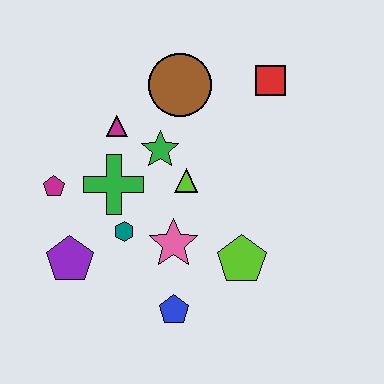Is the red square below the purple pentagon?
No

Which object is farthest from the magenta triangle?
The blue pentagon is farthest from the magenta triangle.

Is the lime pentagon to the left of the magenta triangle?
No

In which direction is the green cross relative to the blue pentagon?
The green cross is above the blue pentagon.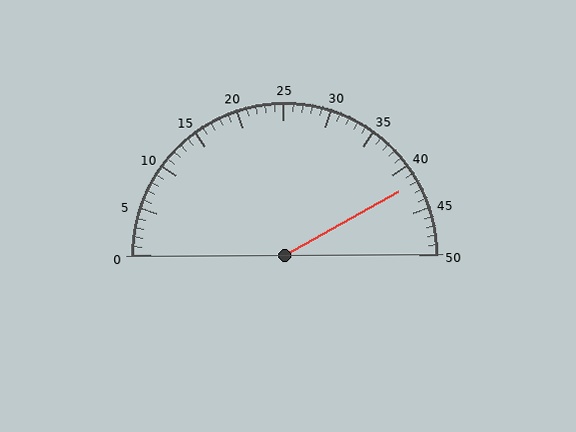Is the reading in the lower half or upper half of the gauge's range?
The reading is in the upper half of the range (0 to 50).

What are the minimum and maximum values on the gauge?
The gauge ranges from 0 to 50.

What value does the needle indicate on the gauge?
The needle indicates approximately 42.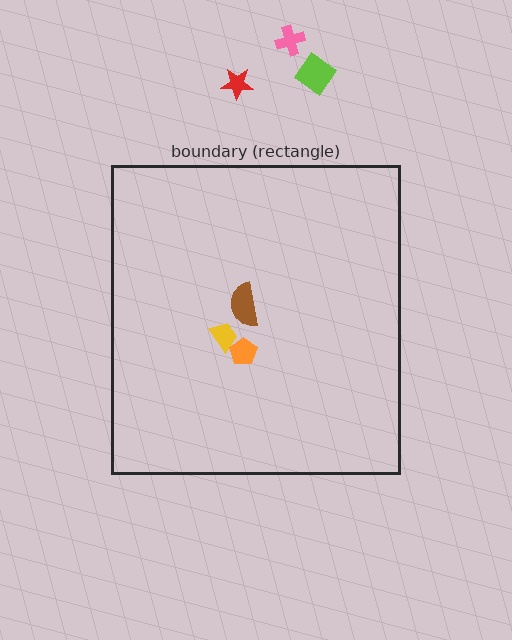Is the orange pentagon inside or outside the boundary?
Inside.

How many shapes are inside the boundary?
3 inside, 3 outside.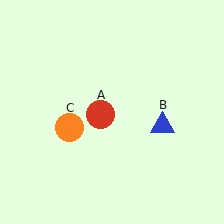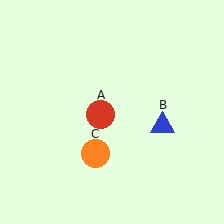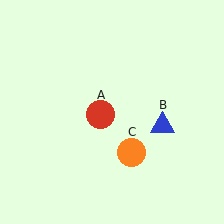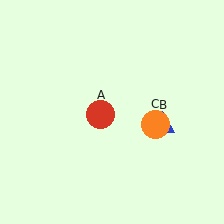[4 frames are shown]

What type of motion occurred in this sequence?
The orange circle (object C) rotated counterclockwise around the center of the scene.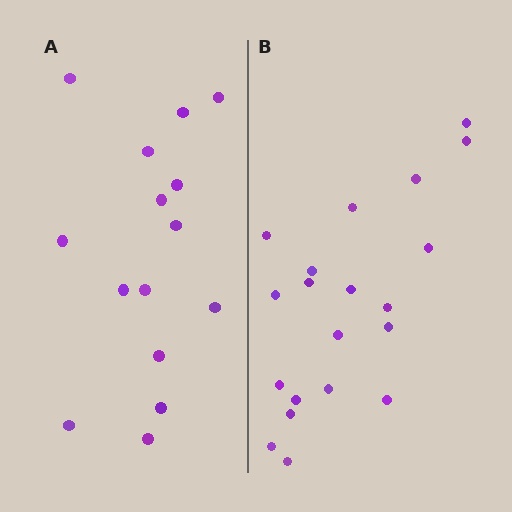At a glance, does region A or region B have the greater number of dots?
Region B (the right region) has more dots.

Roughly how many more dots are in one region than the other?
Region B has about 5 more dots than region A.